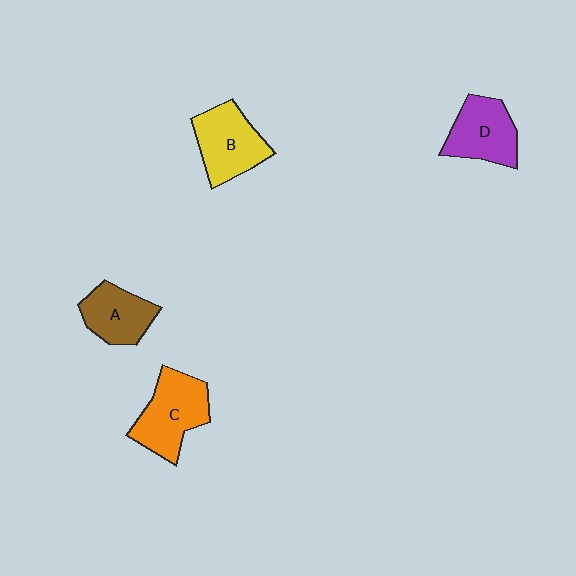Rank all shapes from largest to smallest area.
From largest to smallest: C (orange), B (yellow), D (purple), A (brown).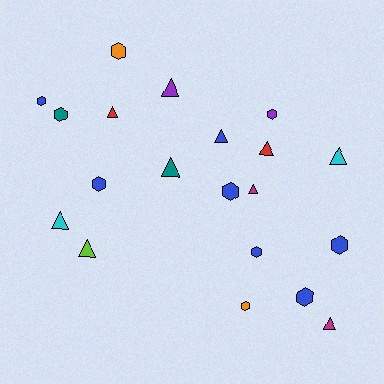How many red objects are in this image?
There are 2 red objects.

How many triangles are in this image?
There are 10 triangles.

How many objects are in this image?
There are 20 objects.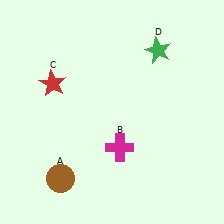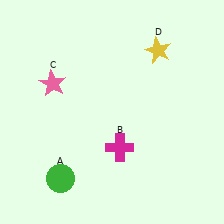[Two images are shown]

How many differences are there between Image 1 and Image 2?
There are 3 differences between the two images.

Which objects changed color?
A changed from brown to green. C changed from red to pink. D changed from green to yellow.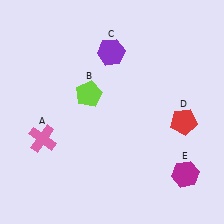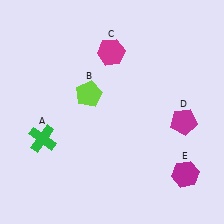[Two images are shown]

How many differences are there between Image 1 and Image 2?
There are 3 differences between the two images.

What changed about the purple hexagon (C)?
In Image 1, C is purple. In Image 2, it changed to magenta.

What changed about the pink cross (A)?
In Image 1, A is pink. In Image 2, it changed to green.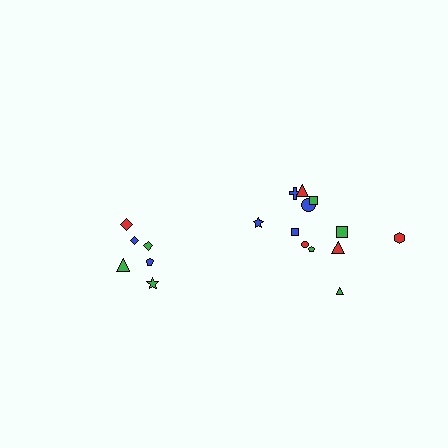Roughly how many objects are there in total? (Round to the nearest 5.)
Roughly 20 objects in total.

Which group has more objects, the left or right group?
The right group.